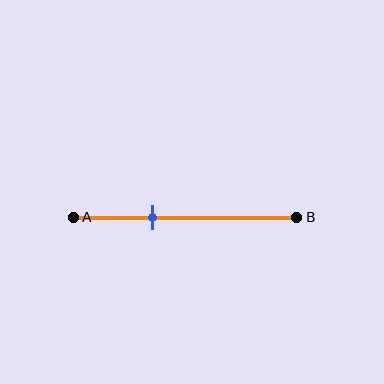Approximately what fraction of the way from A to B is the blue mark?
The blue mark is approximately 35% of the way from A to B.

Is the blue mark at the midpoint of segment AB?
No, the mark is at about 35% from A, not at the 50% midpoint.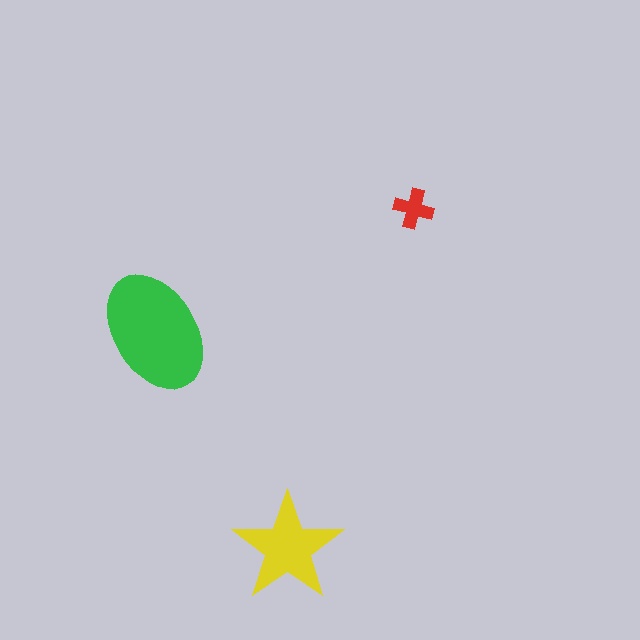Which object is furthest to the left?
The green ellipse is leftmost.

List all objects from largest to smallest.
The green ellipse, the yellow star, the red cross.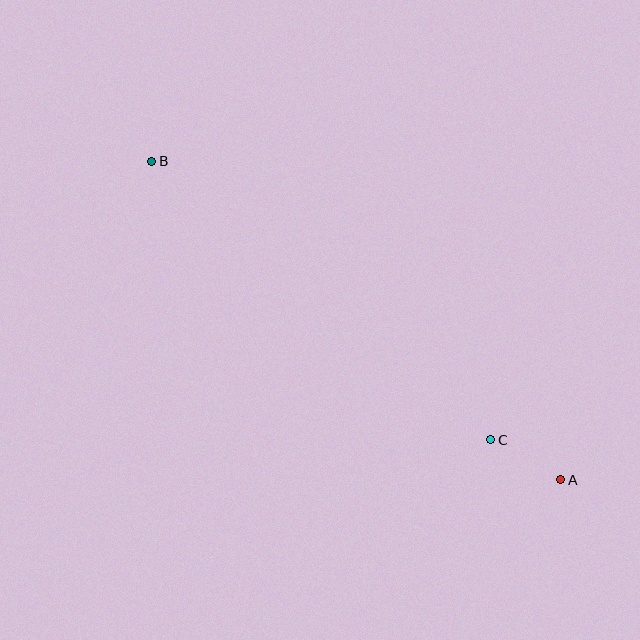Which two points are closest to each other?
Points A and C are closest to each other.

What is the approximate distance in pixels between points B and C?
The distance between B and C is approximately 439 pixels.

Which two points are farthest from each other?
Points A and B are farthest from each other.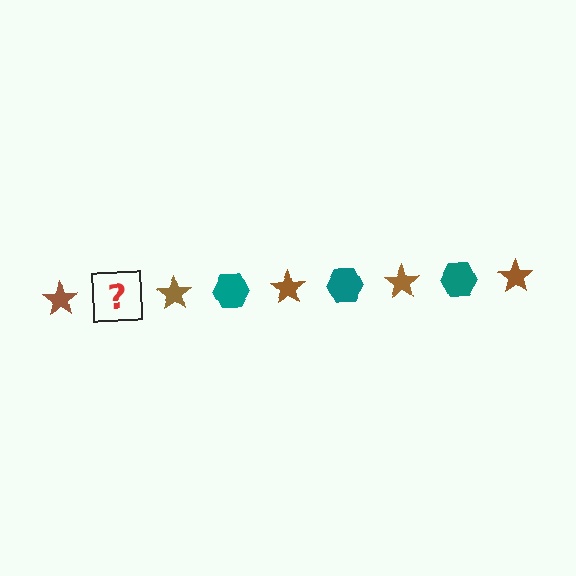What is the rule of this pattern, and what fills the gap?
The rule is that the pattern alternates between brown star and teal hexagon. The gap should be filled with a teal hexagon.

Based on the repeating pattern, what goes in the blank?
The blank should be a teal hexagon.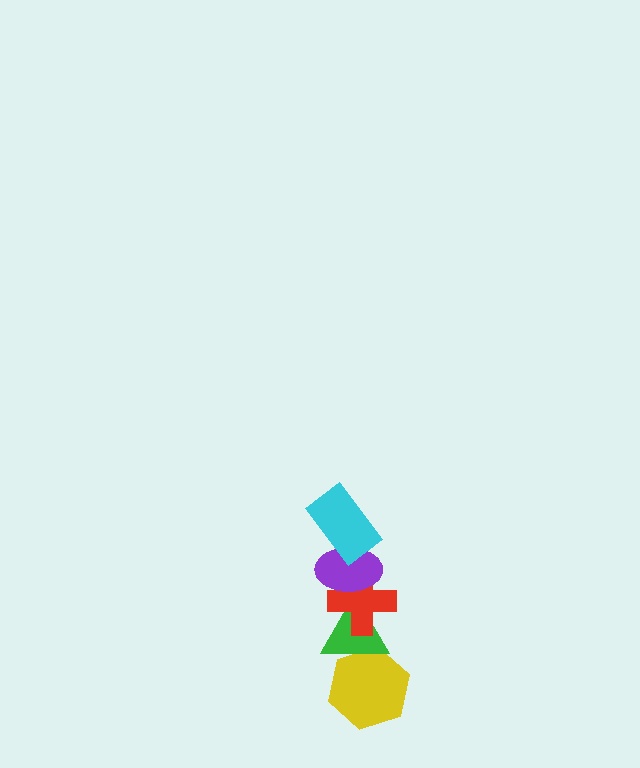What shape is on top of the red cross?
The purple ellipse is on top of the red cross.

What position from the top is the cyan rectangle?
The cyan rectangle is 1st from the top.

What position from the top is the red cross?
The red cross is 3rd from the top.